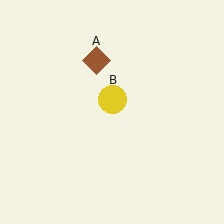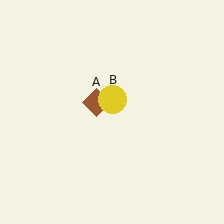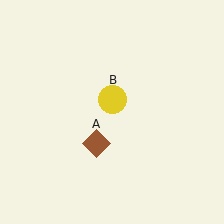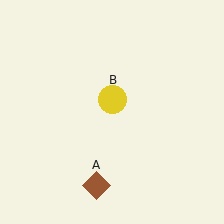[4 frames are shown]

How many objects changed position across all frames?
1 object changed position: brown diamond (object A).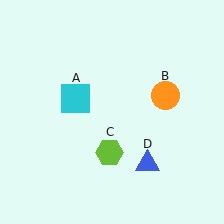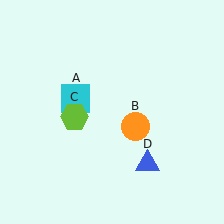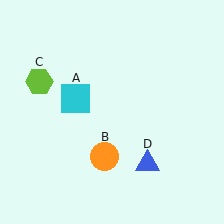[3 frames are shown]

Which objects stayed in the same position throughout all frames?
Cyan square (object A) and blue triangle (object D) remained stationary.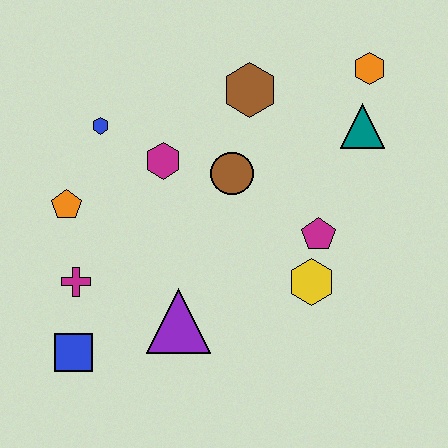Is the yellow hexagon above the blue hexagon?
No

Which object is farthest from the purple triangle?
The orange hexagon is farthest from the purple triangle.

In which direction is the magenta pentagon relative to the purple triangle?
The magenta pentagon is to the right of the purple triangle.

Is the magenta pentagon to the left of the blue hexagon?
No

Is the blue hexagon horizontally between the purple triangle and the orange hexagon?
No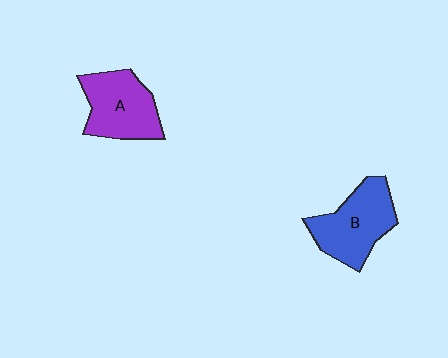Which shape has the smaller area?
Shape A (purple).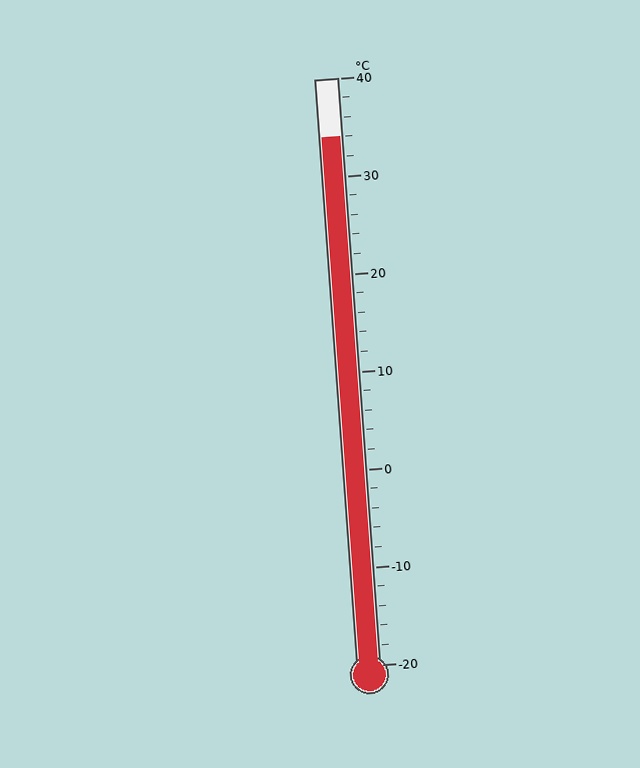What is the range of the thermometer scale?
The thermometer scale ranges from -20°C to 40°C.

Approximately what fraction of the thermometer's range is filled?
The thermometer is filled to approximately 90% of its range.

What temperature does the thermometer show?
The thermometer shows approximately 34°C.